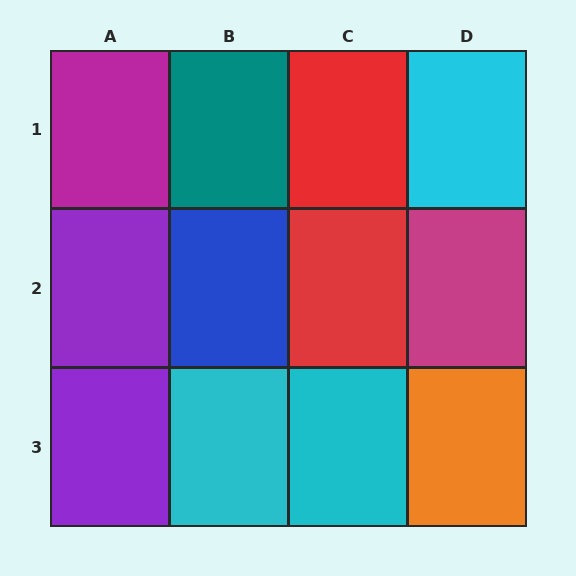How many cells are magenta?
2 cells are magenta.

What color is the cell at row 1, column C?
Red.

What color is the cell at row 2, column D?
Magenta.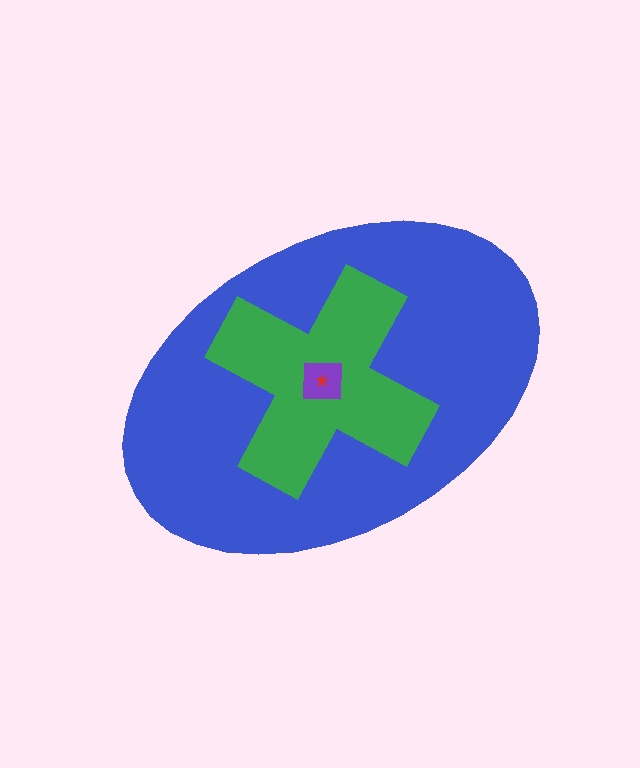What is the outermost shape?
The blue ellipse.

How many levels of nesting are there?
4.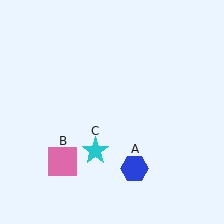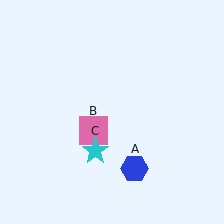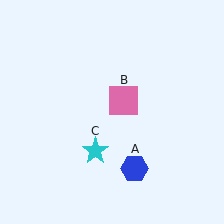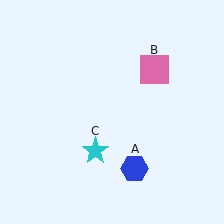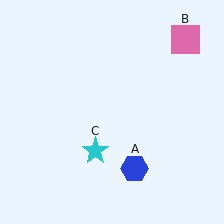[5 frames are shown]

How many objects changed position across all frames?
1 object changed position: pink square (object B).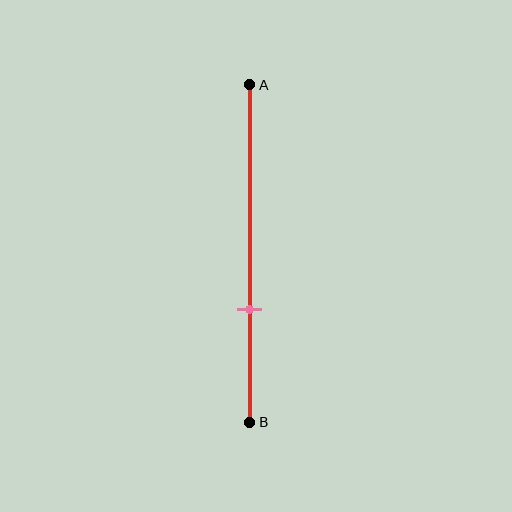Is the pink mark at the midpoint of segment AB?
No, the mark is at about 65% from A, not at the 50% midpoint.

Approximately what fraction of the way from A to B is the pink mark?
The pink mark is approximately 65% of the way from A to B.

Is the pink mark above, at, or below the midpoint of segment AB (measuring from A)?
The pink mark is below the midpoint of segment AB.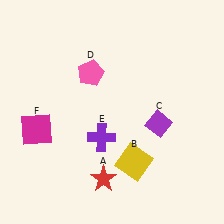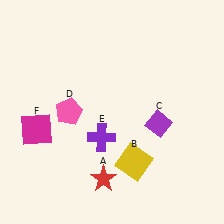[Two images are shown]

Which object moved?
The pink pentagon (D) moved down.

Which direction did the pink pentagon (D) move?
The pink pentagon (D) moved down.